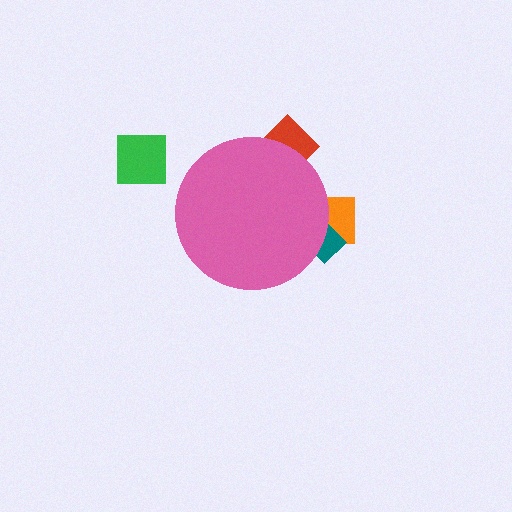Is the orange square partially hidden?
Yes, the orange square is partially hidden behind the pink circle.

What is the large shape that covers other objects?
A pink circle.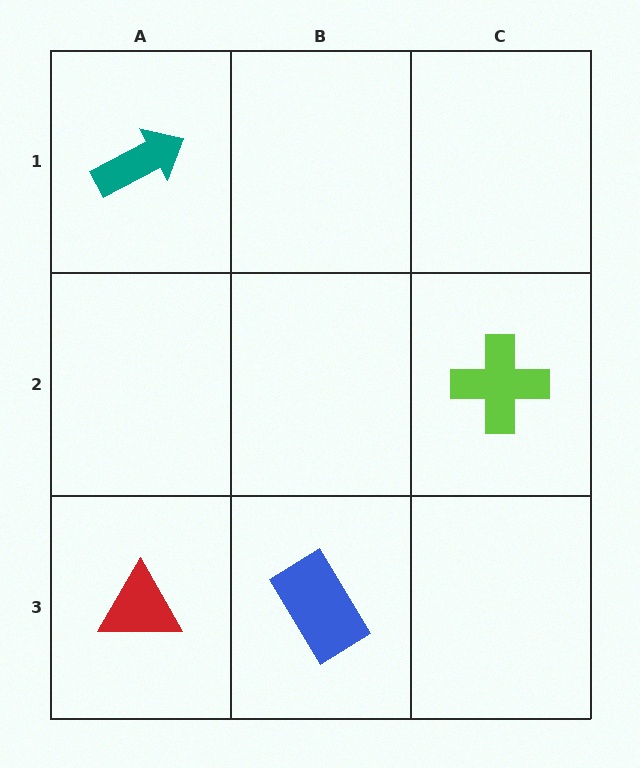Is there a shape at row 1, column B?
No, that cell is empty.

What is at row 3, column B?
A blue rectangle.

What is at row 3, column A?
A red triangle.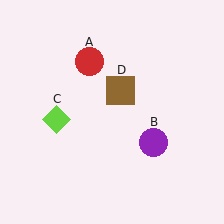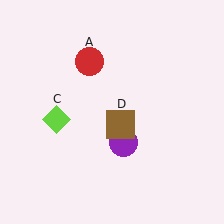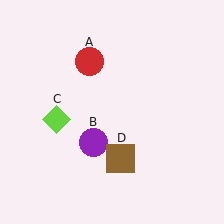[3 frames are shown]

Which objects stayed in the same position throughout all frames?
Red circle (object A) and lime diamond (object C) remained stationary.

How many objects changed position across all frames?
2 objects changed position: purple circle (object B), brown square (object D).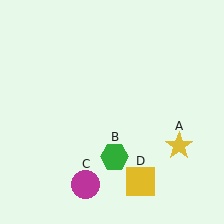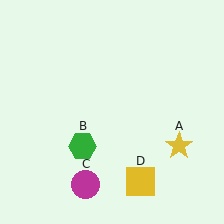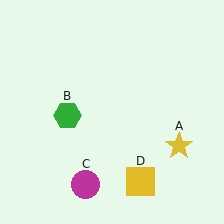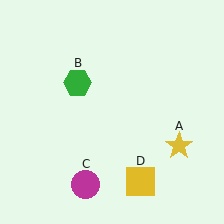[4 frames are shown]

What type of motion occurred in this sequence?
The green hexagon (object B) rotated clockwise around the center of the scene.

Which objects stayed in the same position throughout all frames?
Yellow star (object A) and magenta circle (object C) and yellow square (object D) remained stationary.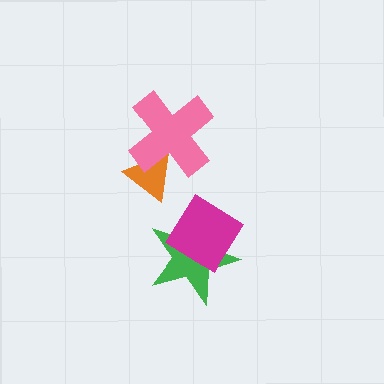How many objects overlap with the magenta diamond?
1 object overlaps with the magenta diamond.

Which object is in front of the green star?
The magenta diamond is in front of the green star.